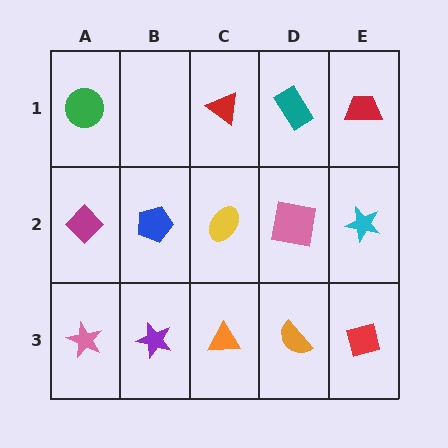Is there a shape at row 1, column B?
No, that cell is empty.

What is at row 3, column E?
A red square.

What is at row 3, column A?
A pink star.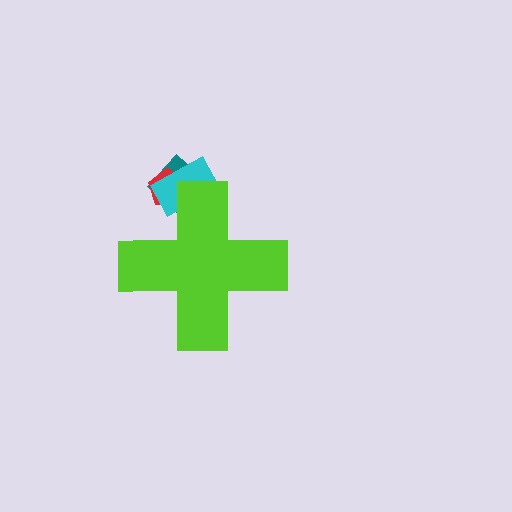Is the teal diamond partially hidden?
Yes, the teal diamond is partially hidden behind the lime cross.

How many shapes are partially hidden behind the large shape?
3 shapes are partially hidden.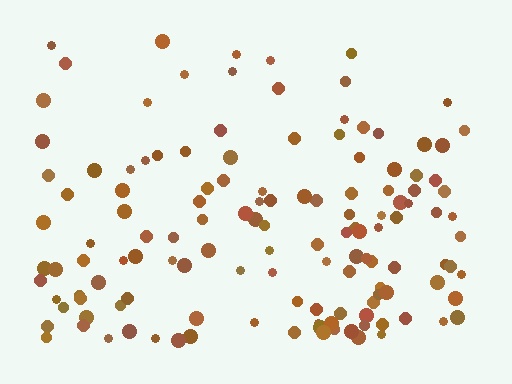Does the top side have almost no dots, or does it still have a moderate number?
Still a moderate number, just noticeably fewer than the bottom.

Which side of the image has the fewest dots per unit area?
The top.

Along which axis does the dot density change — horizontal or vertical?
Vertical.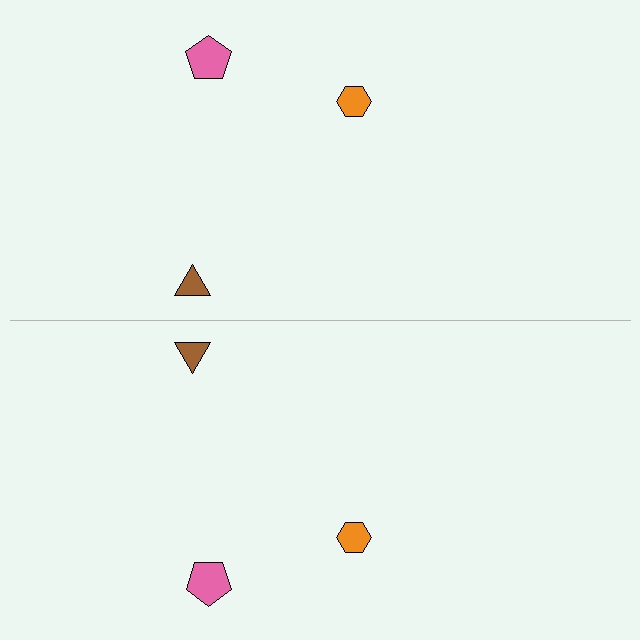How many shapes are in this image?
There are 6 shapes in this image.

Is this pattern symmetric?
Yes, this pattern has bilateral (reflection) symmetry.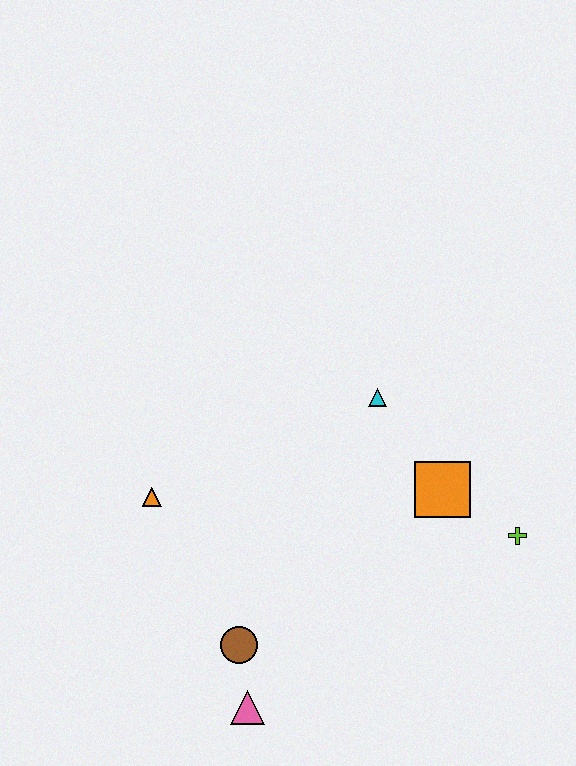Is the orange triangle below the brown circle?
No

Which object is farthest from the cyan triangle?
The pink triangle is farthest from the cyan triangle.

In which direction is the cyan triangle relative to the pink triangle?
The cyan triangle is above the pink triangle.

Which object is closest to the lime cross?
The orange square is closest to the lime cross.